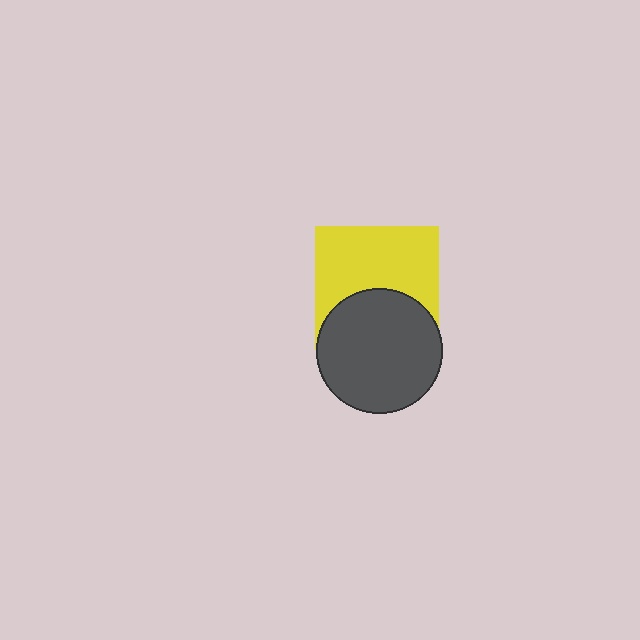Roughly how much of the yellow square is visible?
About half of it is visible (roughly 61%).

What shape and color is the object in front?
The object in front is a dark gray circle.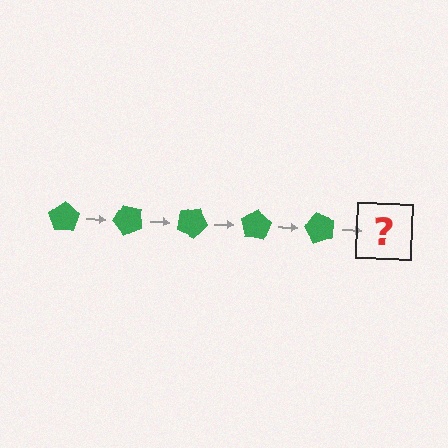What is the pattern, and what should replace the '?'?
The pattern is that the pentagon rotates 50 degrees each step. The '?' should be a green pentagon rotated 250 degrees.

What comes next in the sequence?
The next element should be a green pentagon rotated 250 degrees.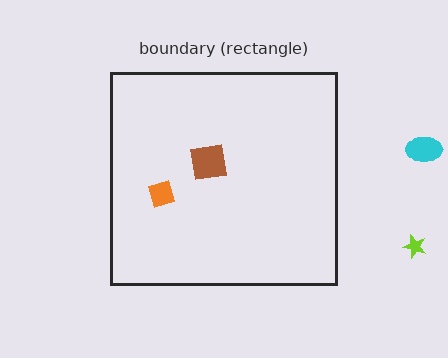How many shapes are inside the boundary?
2 inside, 2 outside.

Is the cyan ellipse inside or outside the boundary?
Outside.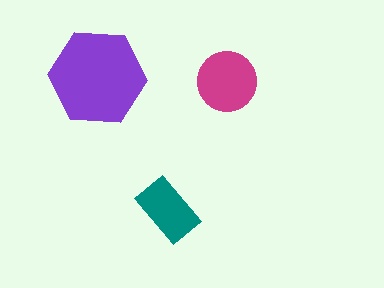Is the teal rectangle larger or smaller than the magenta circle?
Smaller.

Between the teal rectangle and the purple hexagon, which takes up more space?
The purple hexagon.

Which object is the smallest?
The teal rectangle.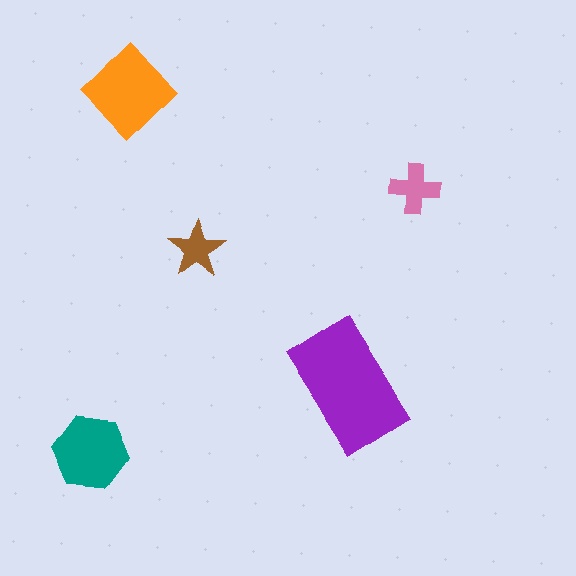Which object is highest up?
The orange diamond is topmost.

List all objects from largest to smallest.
The purple rectangle, the orange diamond, the teal hexagon, the pink cross, the brown star.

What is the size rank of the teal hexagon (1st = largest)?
3rd.